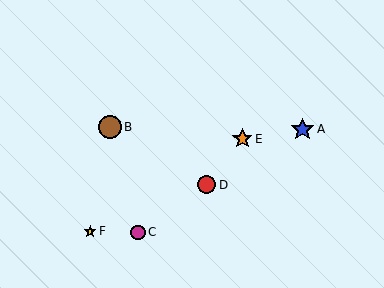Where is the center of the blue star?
The center of the blue star is at (303, 129).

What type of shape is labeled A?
Shape A is a blue star.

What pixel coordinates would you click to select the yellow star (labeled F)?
Click at (90, 231) to select the yellow star F.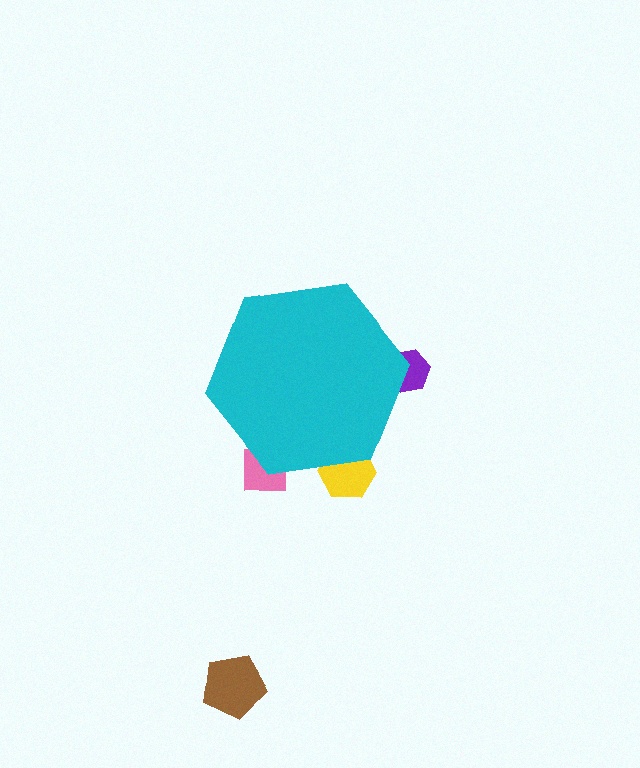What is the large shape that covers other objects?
A cyan hexagon.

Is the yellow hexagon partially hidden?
Yes, the yellow hexagon is partially hidden behind the cyan hexagon.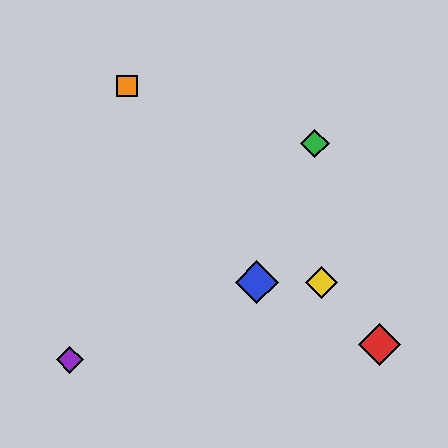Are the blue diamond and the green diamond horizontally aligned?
No, the blue diamond is at y≈282 and the green diamond is at y≈144.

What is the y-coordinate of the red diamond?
The red diamond is at y≈344.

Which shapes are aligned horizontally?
The blue diamond, the yellow diamond are aligned horizontally.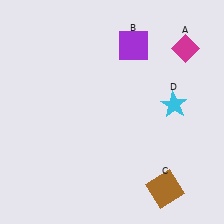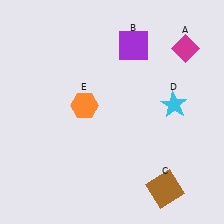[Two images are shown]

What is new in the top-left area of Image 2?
An orange hexagon (E) was added in the top-left area of Image 2.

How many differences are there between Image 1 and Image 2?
There is 1 difference between the two images.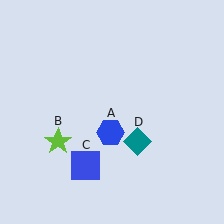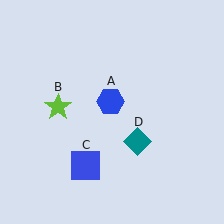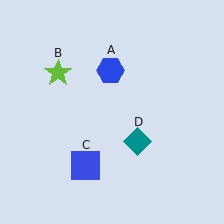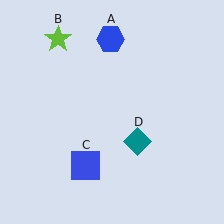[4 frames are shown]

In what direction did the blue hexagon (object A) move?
The blue hexagon (object A) moved up.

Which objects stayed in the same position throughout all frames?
Blue square (object C) and teal diamond (object D) remained stationary.